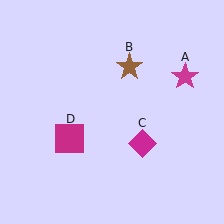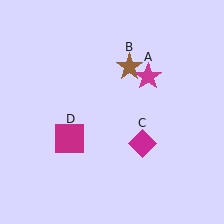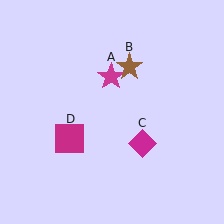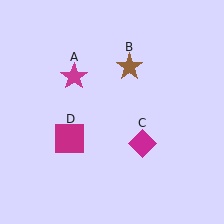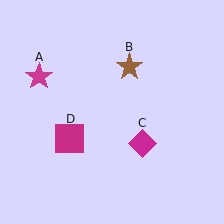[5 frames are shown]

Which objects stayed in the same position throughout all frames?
Brown star (object B) and magenta diamond (object C) and magenta square (object D) remained stationary.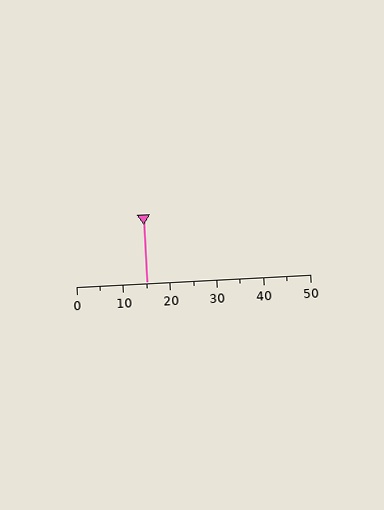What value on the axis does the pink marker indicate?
The marker indicates approximately 15.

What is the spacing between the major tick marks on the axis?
The major ticks are spaced 10 apart.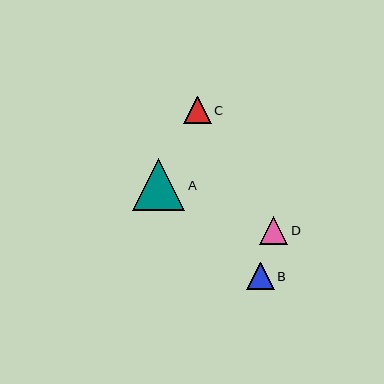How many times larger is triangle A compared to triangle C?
Triangle A is approximately 1.9 times the size of triangle C.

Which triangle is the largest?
Triangle A is the largest with a size of approximately 52 pixels.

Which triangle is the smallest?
Triangle C is the smallest with a size of approximately 27 pixels.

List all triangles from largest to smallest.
From largest to smallest: A, D, B, C.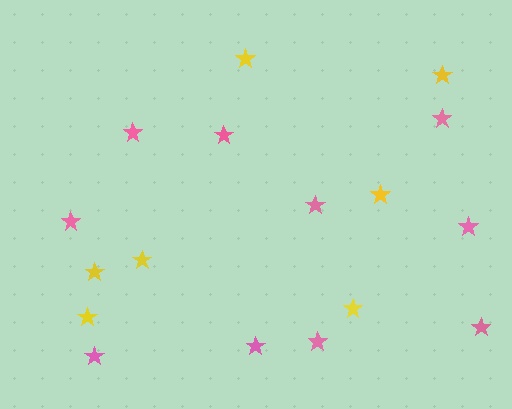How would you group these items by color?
There are 2 groups: one group of yellow stars (7) and one group of pink stars (10).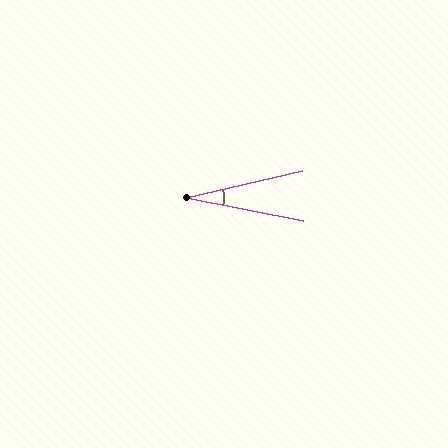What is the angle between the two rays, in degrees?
Approximately 24 degrees.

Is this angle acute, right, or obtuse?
It is acute.